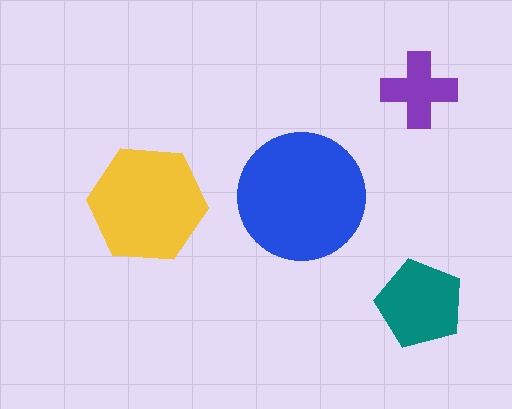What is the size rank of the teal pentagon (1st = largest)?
3rd.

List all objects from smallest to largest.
The purple cross, the teal pentagon, the yellow hexagon, the blue circle.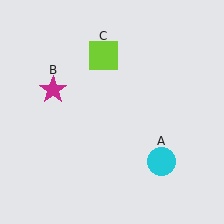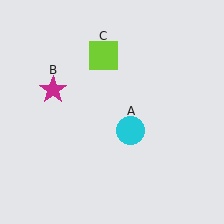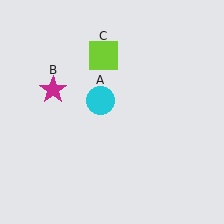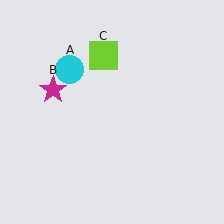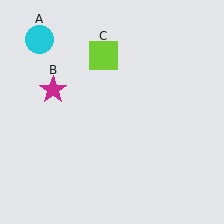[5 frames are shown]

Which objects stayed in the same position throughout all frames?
Magenta star (object B) and lime square (object C) remained stationary.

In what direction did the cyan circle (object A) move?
The cyan circle (object A) moved up and to the left.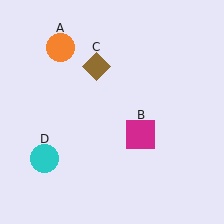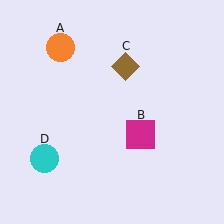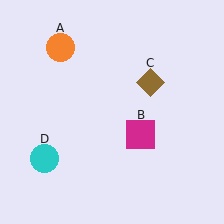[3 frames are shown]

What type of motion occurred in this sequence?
The brown diamond (object C) rotated clockwise around the center of the scene.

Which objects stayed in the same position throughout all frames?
Orange circle (object A) and magenta square (object B) and cyan circle (object D) remained stationary.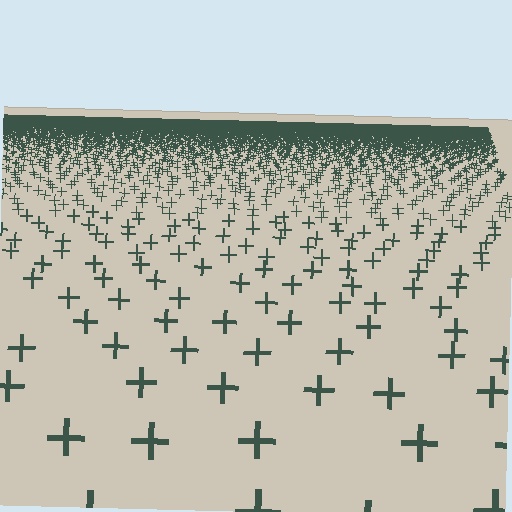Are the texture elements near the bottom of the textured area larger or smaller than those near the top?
Larger. Near the bottom, elements are closer to the viewer and appear at a bigger on-screen size.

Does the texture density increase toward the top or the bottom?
Density increases toward the top.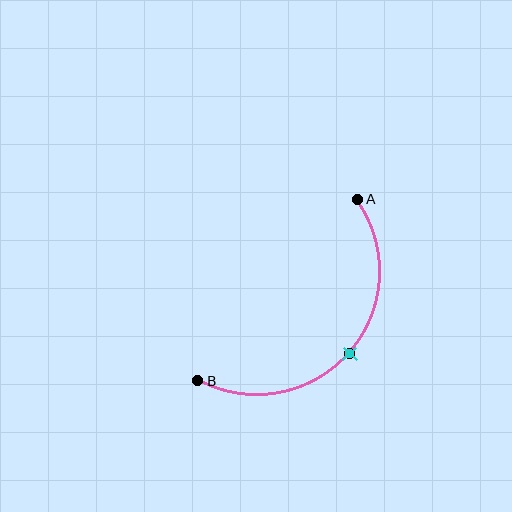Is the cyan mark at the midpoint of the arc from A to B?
Yes. The cyan mark lies on the arc at equal arc-length from both A and B — it is the arc midpoint.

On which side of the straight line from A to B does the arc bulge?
The arc bulges below and to the right of the straight line connecting A and B.